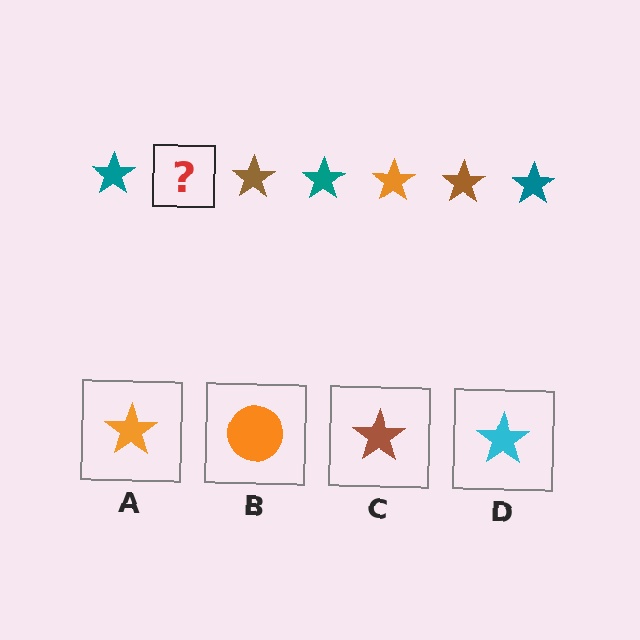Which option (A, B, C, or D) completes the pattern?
A.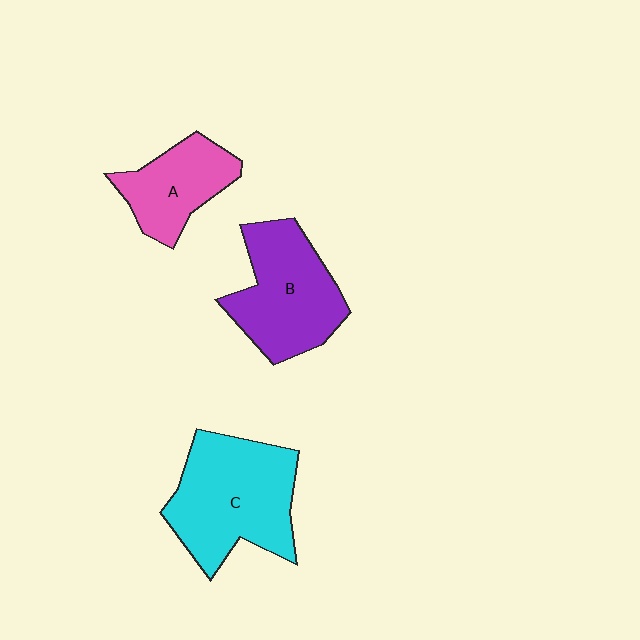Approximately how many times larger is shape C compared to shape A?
Approximately 1.7 times.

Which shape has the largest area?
Shape C (cyan).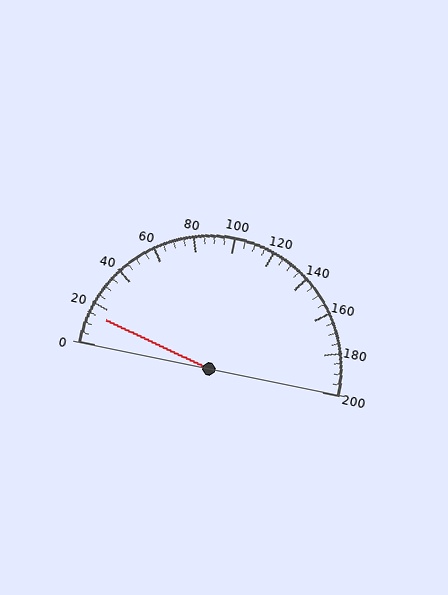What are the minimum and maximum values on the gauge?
The gauge ranges from 0 to 200.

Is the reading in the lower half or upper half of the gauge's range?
The reading is in the lower half of the range (0 to 200).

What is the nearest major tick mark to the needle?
The nearest major tick mark is 20.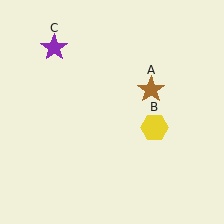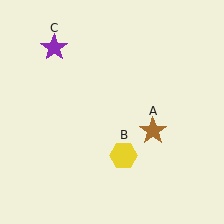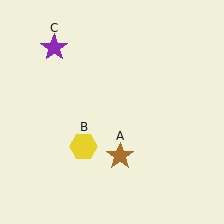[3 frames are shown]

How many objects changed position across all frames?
2 objects changed position: brown star (object A), yellow hexagon (object B).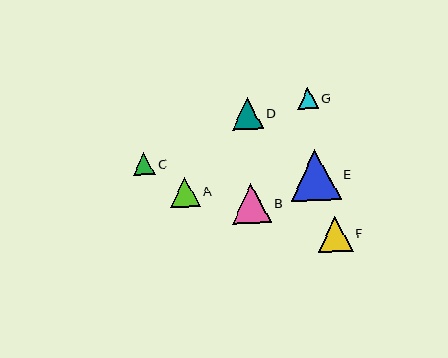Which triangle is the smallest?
Triangle G is the smallest with a size of approximately 20 pixels.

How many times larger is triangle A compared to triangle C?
Triangle A is approximately 1.3 times the size of triangle C.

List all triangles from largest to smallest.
From largest to smallest: E, B, F, D, A, C, G.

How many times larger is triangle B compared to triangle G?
Triangle B is approximately 1.9 times the size of triangle G.